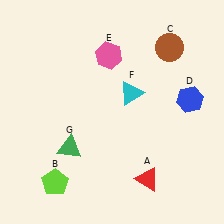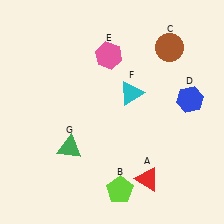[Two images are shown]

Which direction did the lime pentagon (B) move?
The lime pentagon (B) moved right.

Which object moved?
The lime pentagon (B) moved right.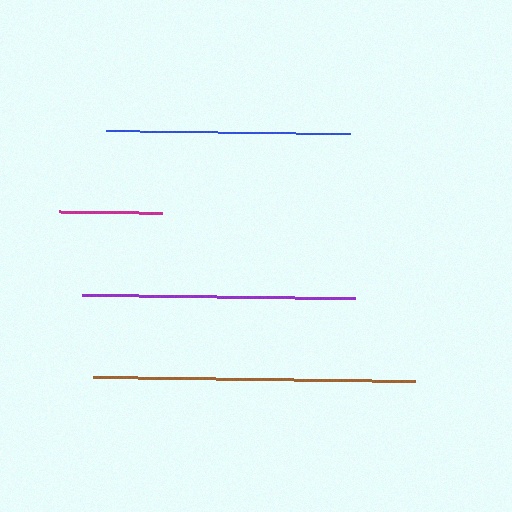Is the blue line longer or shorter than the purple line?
The purple line is longer than the blue line.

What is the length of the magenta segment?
The magenta segment is approximately 103 pixels long.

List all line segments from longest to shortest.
From longest to shortest: brown, purple, blue, magenta.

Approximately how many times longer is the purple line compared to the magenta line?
The purple line is approximately 2.7 times the length of the magenta line.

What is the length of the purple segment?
The purple segment is approximately 274 pixels long.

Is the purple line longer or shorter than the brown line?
The brown line is longer than the purple line.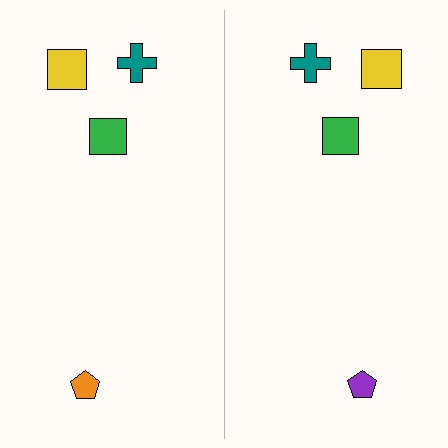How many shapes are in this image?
There are 8 shapes in this image.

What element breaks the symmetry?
The purple pentagon on the right side breaks the symmetry — its mirror counterpart is orange.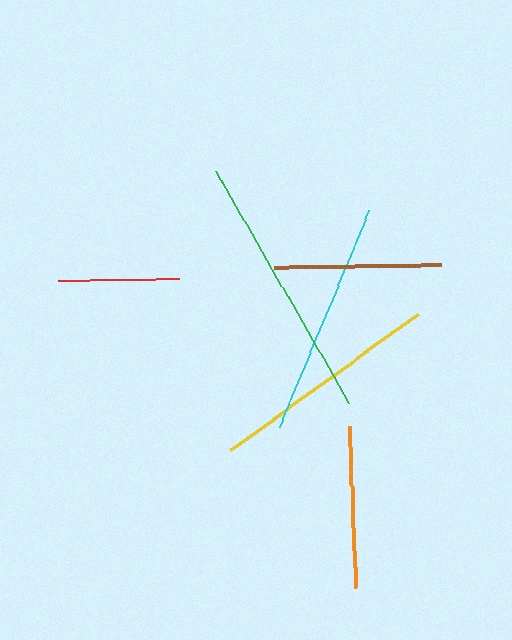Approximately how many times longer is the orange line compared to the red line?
The orange line is approximately 1.3 times the length of the red line.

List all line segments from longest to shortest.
From longest to shortest: green, cyan, yellow, brown, orange, red.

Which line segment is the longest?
The green line is the longest at approximately 267 pixels.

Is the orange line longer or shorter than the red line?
The orange line is longer than the red line.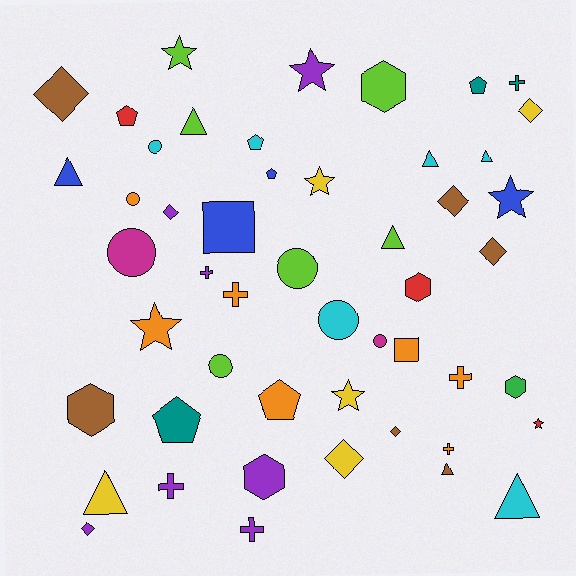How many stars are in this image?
There are 7 stars.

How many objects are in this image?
There are 50 objects.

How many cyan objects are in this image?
There are 6 cyan objects.